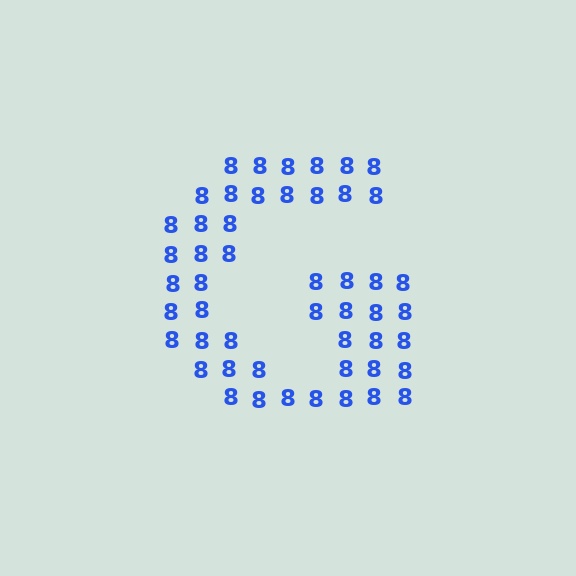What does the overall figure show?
The overall figure shows the letter G.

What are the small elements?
The small elements are digit 8's.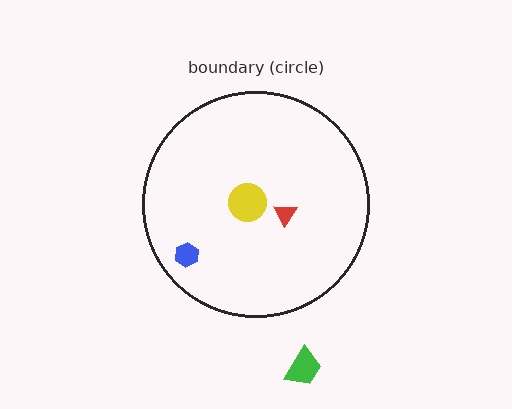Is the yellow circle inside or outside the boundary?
Inside.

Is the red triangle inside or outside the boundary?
Inside.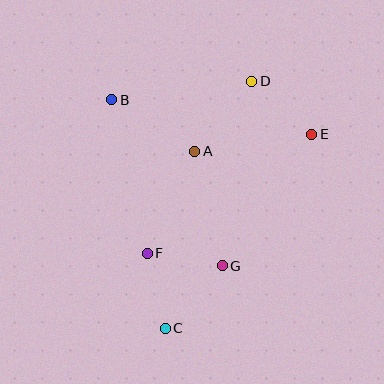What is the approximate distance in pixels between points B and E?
The distance between B and E is approximately 203 pixels.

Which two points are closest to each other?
Points F and G are closest to each other.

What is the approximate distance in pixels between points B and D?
The distance between B and D is approximately 141 pixels.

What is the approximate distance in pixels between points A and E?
The distance between A and E is approximately 118 pixels.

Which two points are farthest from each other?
Points C and D are farthest from each other.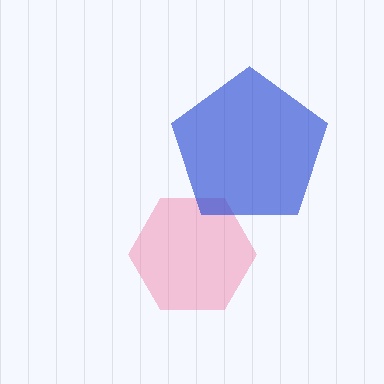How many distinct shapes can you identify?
There are 2 distinct shapes: a pink hexagon, a blue pentagon.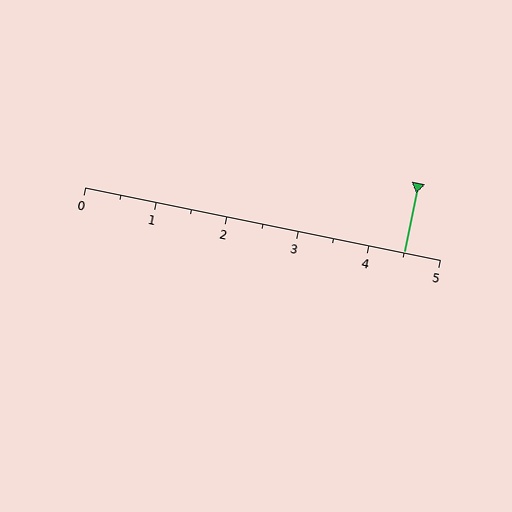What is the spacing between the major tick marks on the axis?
The major ticks are spaced 1 apart.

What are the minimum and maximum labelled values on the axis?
The axis runs from 0 to 5.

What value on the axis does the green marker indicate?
The marker indicates approximately 4.5.